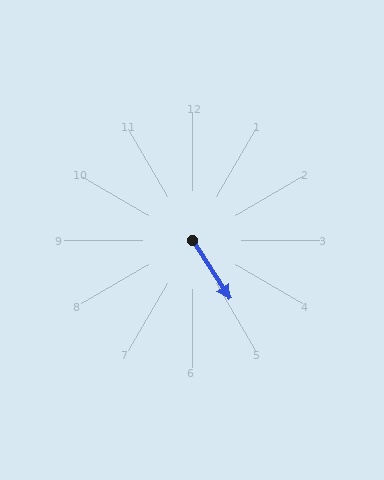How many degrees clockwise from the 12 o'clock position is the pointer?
Approximately 147 degrees.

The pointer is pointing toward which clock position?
Roughly 5 o'clock.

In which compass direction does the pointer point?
Southeast.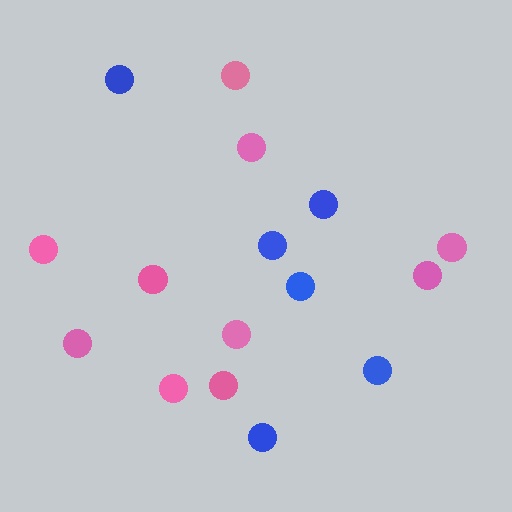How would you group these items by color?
There are 2 groups: one group of pink circles (10) and one group of blue circles (6).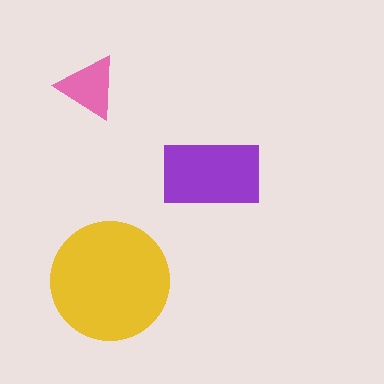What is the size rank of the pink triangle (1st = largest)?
3rd.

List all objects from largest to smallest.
The yellow circle, the purple rectangle, the pink triangle.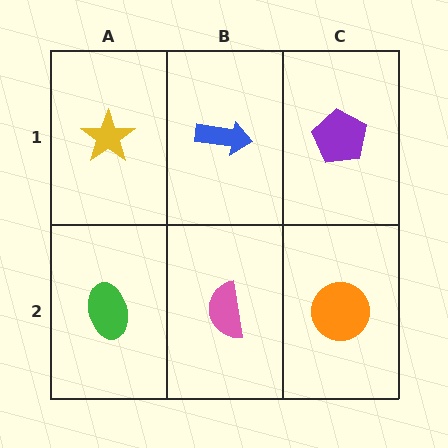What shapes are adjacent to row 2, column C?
A purple pentagon (row 1, column C), a pink semicircle (row 2, column B).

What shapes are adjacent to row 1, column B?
A pink semicircle (row 2, column B), a yellow star (row 1, column A), a purple pentagon (row 1, column C).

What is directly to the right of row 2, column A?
A pink semicircle.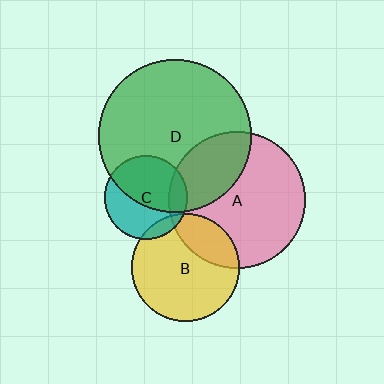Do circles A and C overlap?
Yes.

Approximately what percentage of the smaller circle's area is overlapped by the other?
Approximately 15%.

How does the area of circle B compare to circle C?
Approximately 1.7 times.